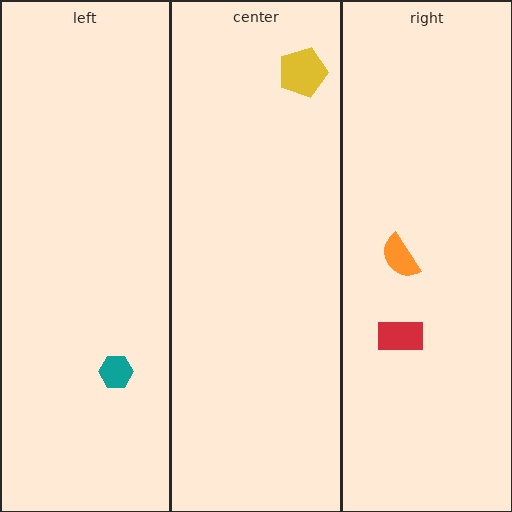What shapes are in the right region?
The red rectangle, the orange semicircle.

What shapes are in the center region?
The yellow pentagon.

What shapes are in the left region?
The teal hexagon.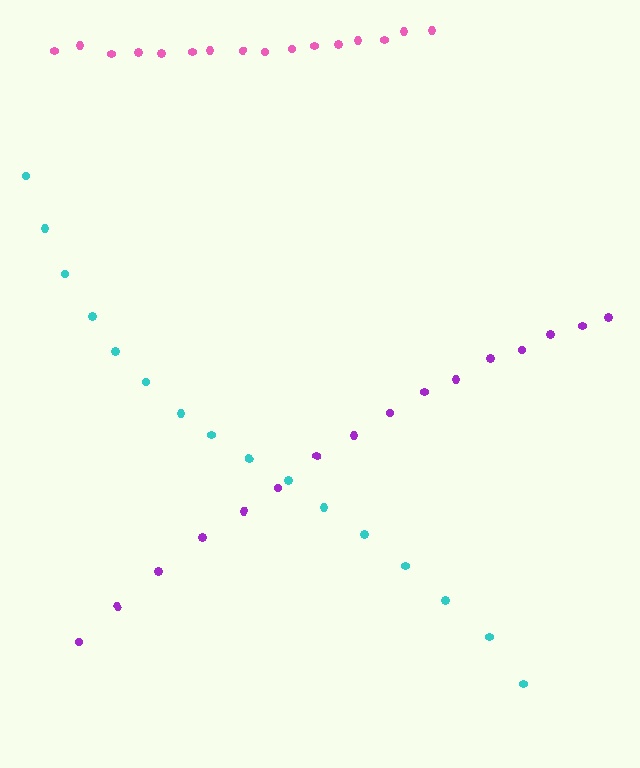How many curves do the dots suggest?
There are 3 distinct paths.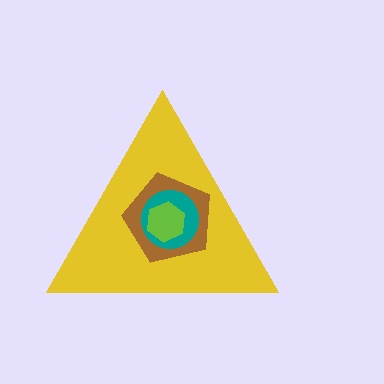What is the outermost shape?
The yellow triangle.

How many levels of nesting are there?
4.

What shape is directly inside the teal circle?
The lime hexagon.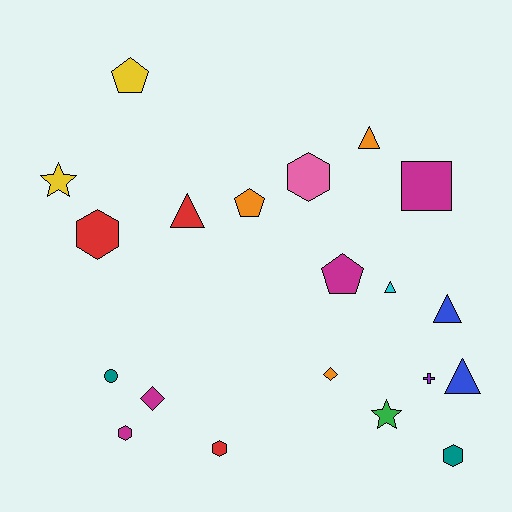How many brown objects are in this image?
There are no brown objects.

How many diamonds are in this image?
There are 2 diamonds.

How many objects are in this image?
There are 20 objects.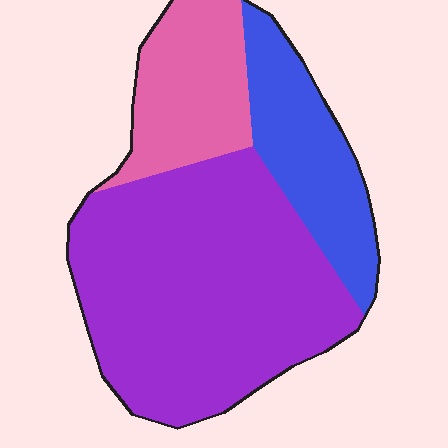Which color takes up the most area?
Purple, at roughly 60%.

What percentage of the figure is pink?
Pink covers roughly 20% of the figure.